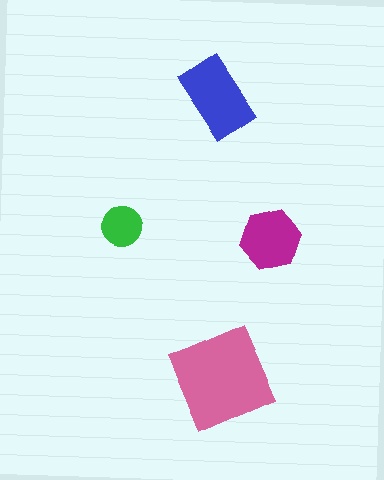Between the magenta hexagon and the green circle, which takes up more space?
The magenta hexagon.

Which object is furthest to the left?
The green circle is leftmost.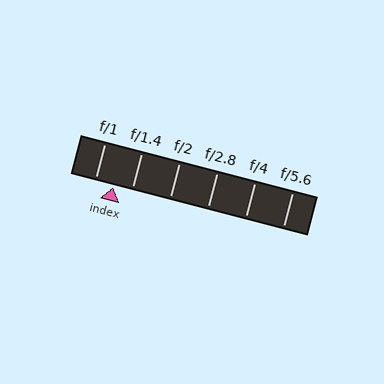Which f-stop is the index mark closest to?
The index mark is closest to f/1.4.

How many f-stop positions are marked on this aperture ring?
There are 6 f-stop positions marked.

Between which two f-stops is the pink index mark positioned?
The index mark is between f/1 and f/1.4.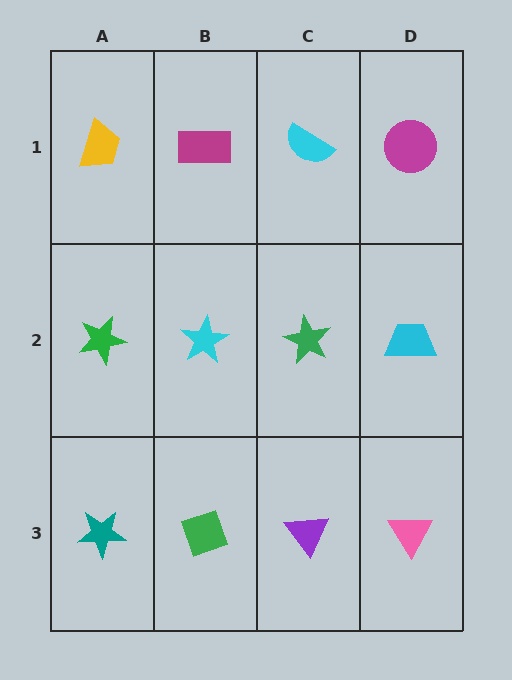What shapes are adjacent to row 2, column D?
A magenta circle (row 1, column D), a pink triangle (row 3, column D), a green star (row 2, column C).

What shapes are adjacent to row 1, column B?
A cyan star (row 2, column B), a yellow trapezoid (row 1, column A), a cyan semicircle (row 1, column C).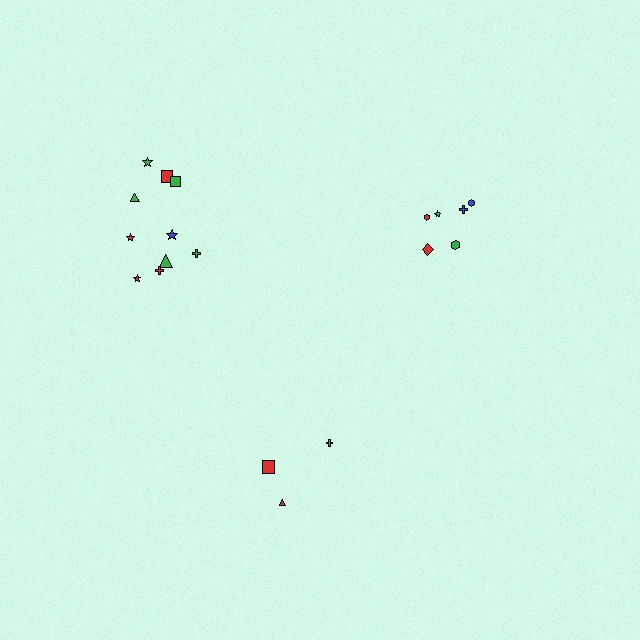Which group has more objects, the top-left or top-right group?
The top-left group.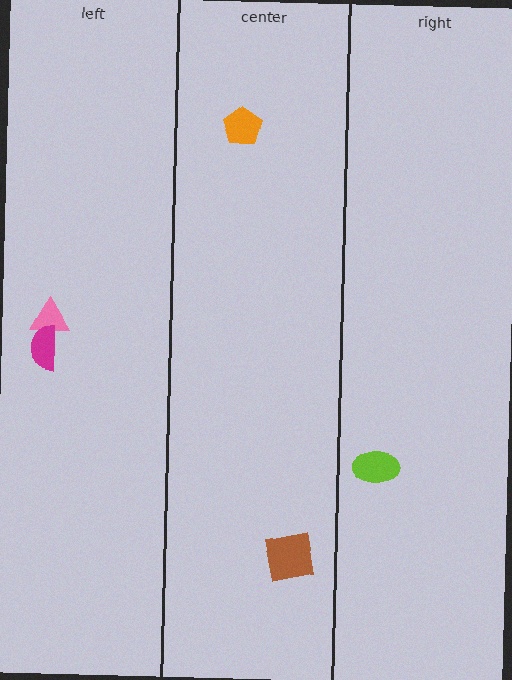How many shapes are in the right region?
1.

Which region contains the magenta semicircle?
The left region.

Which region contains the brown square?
The center region.